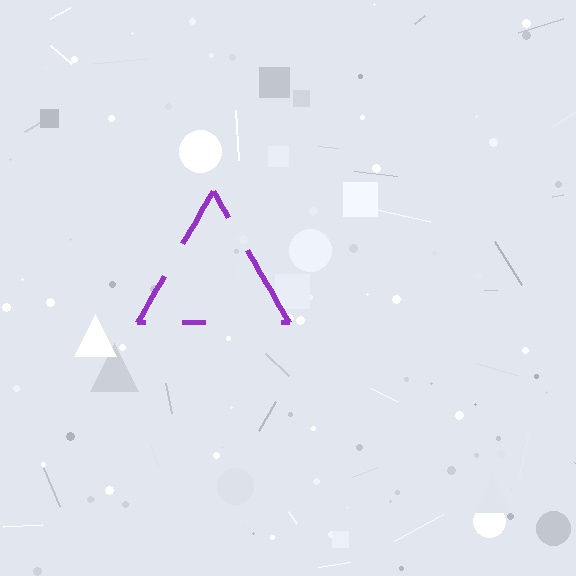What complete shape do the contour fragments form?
The contour fragments form a triangle.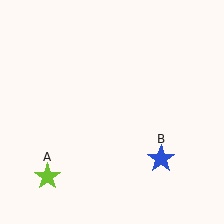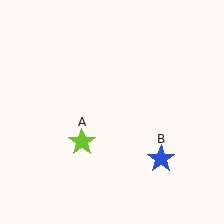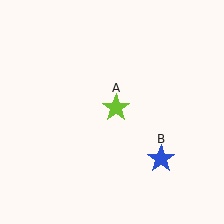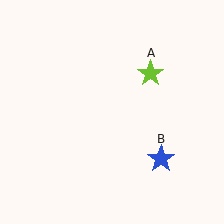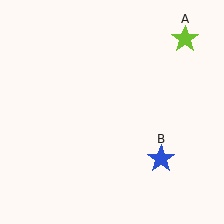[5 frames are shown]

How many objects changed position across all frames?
1 object changed position: lime star (object A).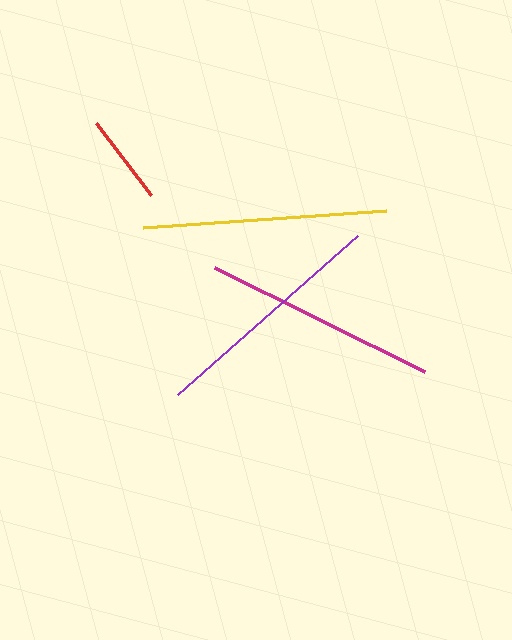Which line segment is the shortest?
The red line is the shortest at approximately 91 pixels.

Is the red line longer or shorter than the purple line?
The purple line is longer than the red line.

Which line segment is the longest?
The yellow line is the longest at approximately 244 pixels.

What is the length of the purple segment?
The purple segment is approximately 240 pixels long.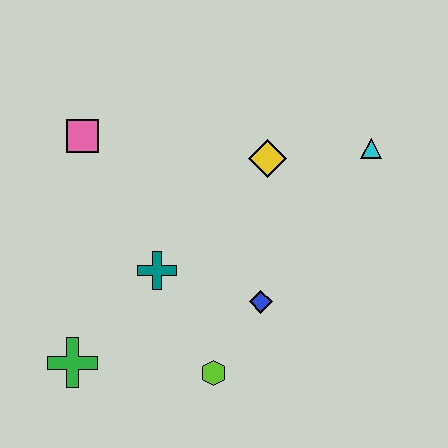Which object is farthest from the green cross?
The cyan triangle is farthest from the green cross.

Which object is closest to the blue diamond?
The lime hexagon is closest to the blue diamond.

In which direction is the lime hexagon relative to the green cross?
The lime hexagon is to the right of the green cross.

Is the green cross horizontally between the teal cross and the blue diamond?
No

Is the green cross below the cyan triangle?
Yes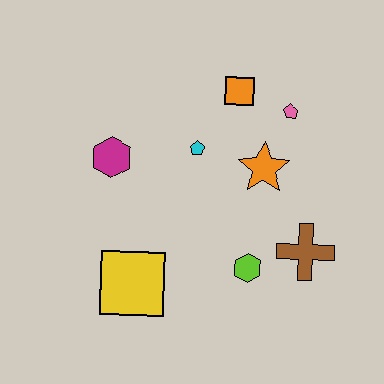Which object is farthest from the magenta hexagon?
The brown cross is farthest from the magenta hexagon.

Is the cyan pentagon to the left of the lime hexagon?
Yes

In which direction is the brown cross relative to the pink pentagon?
The brown cross is below the pink pentagon.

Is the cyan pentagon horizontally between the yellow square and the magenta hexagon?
No